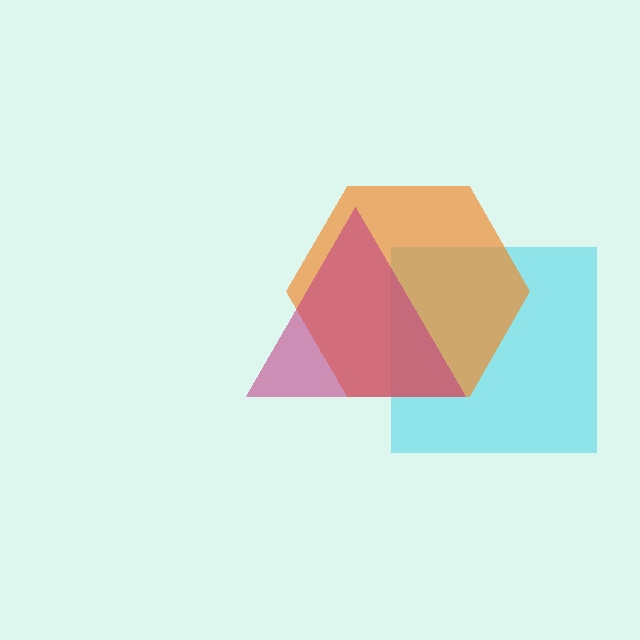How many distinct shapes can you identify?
There are 3 distinct shapes: a cyan square, an orange hexagon, a magenta triangle.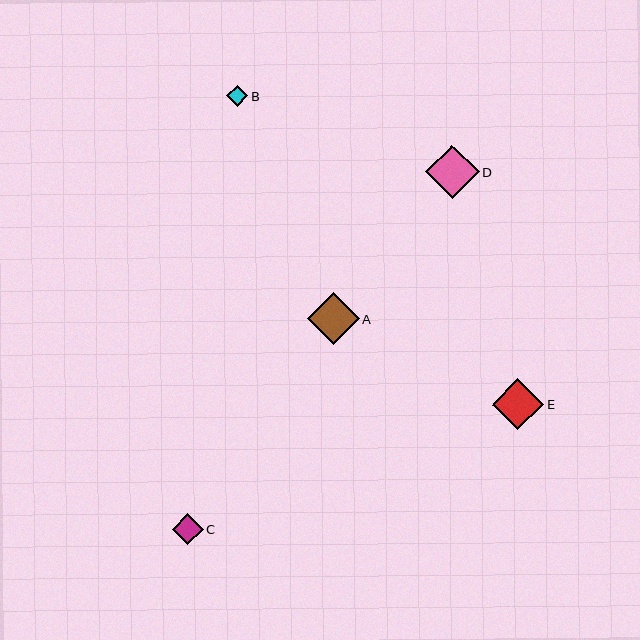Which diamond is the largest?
Diamond D is the largest with a size of approximately 54 pixels.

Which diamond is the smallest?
Diamond B is the smallest with a size of approximately 21 pixels.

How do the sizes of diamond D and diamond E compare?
Diamond D and diamond E are approximately the same size.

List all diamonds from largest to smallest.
From largest to smallest: D, A, E, C, B.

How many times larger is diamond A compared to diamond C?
Diamond A is approximately 1.7 times the size of diamond C.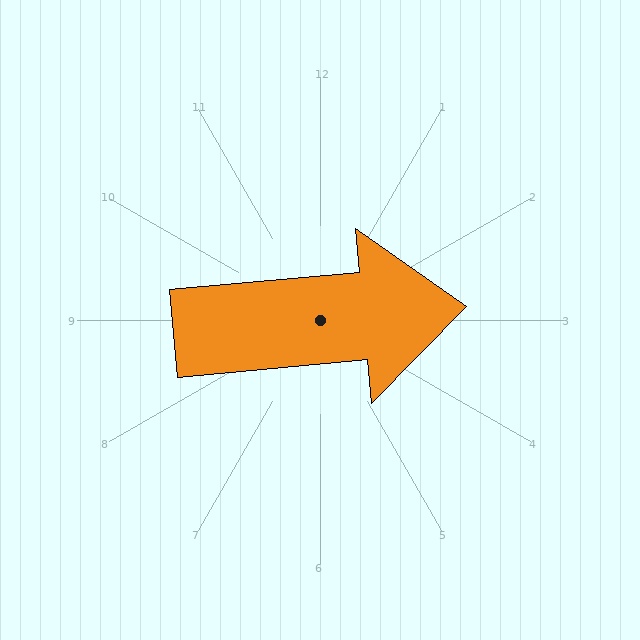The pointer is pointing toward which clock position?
Roughly 3 o'clock.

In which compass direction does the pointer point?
East.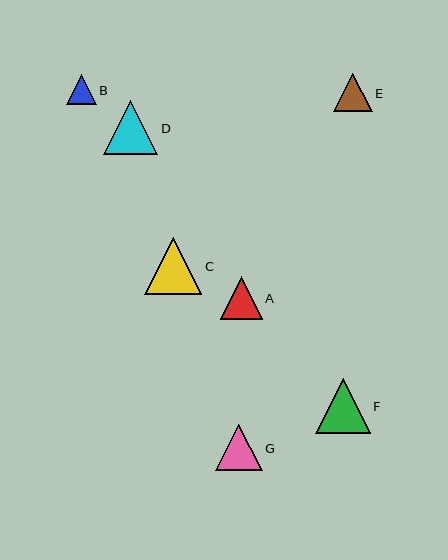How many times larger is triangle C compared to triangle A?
Triangle C is approximately 1.4 times the size of triangle A.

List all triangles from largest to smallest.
From largest to smallest: C, F, D, G, A, E, B.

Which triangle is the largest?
Triangle C is the largest with a size of approximately 57 pixels.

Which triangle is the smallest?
Triangle B is the smallest with a size of approximately 30 pixels.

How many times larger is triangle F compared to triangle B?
Triangle F is approximately 1.8 times the size of triangle B.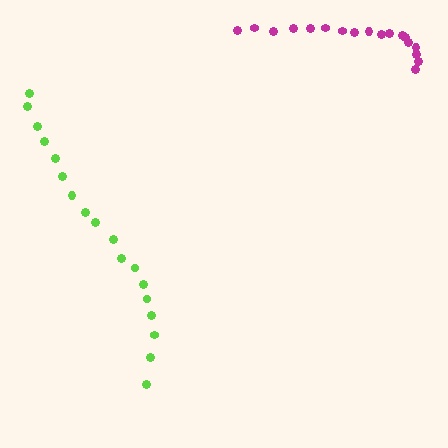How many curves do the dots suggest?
There are 2 distinct paths.